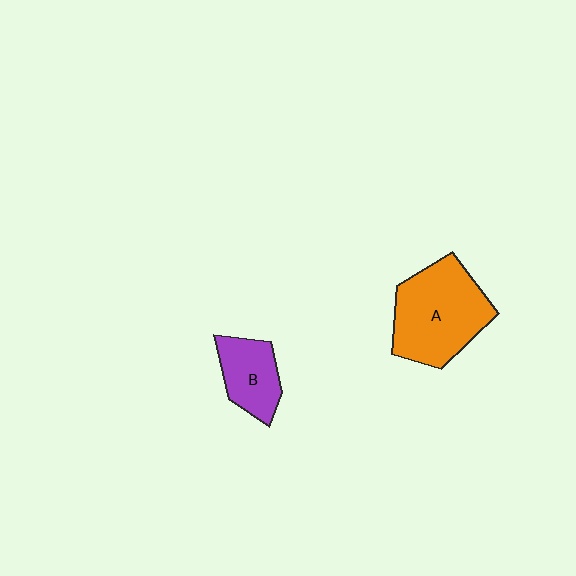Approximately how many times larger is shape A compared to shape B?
Approximately 1.9 times.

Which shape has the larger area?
Shape A (orange).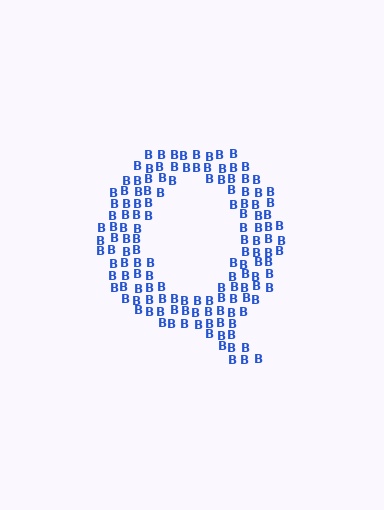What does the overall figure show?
The overall figure shows the letter Q.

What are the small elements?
The small elements are letter B's.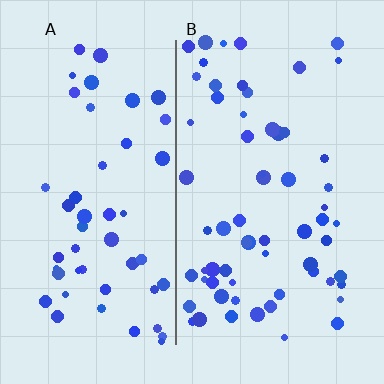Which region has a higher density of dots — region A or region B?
B (the right).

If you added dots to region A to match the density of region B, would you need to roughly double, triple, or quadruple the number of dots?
Approximately double.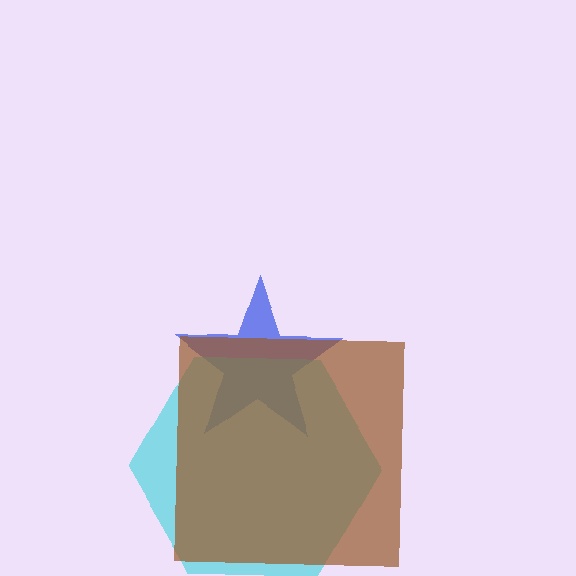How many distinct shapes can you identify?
There are 3 distinct shapes: a blue star, a cyan hexagon, a brown square.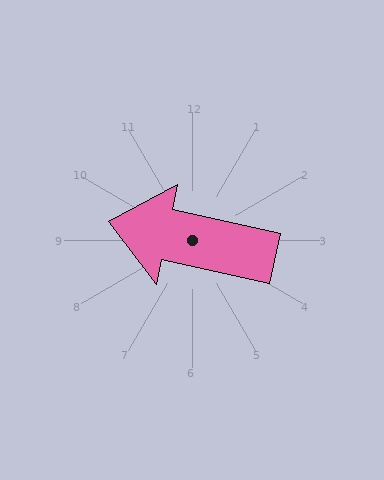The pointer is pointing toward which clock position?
Roughly 9 o'clock.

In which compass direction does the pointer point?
West.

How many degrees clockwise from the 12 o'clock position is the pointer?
Approximately 282 degrees.